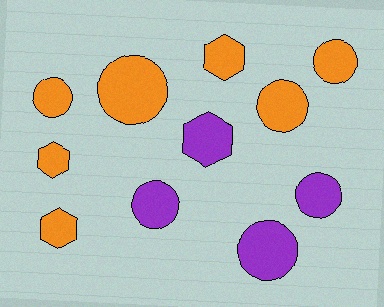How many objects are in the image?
There are 11 objects.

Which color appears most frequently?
Orange, with 7 objects.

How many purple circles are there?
There are 3 purple circles.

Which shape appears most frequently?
Circle, with 7 objects.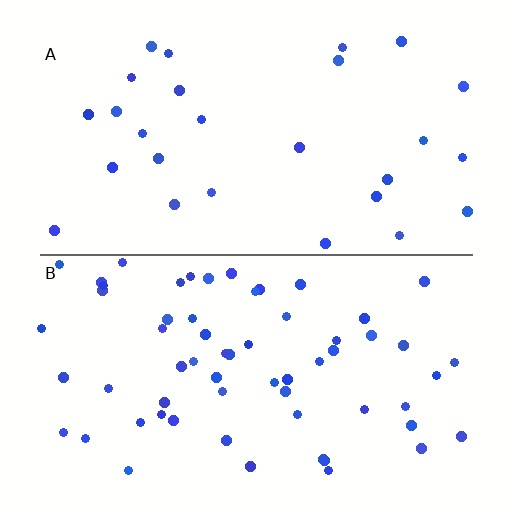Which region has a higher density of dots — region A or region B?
B (the bottom).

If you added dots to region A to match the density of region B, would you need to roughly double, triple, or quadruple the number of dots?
Approximately double.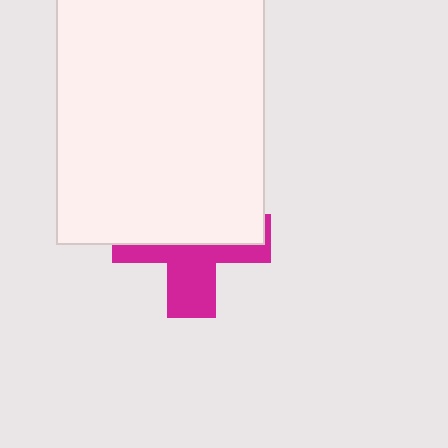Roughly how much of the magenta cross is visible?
A small part of it is visible (roughly 43%).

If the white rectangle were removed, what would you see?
You would see the complete magenta cross.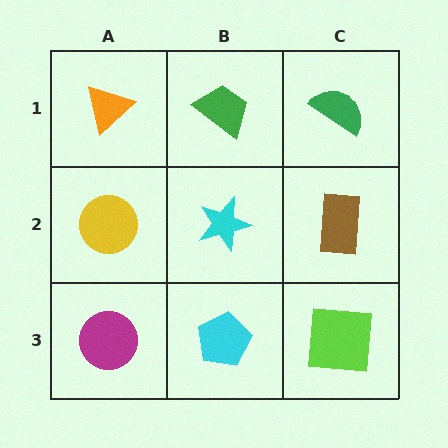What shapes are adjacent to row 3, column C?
A brown rectangle (row 2, column C), a cyan pentagon (row 3, column B).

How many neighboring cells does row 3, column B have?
3.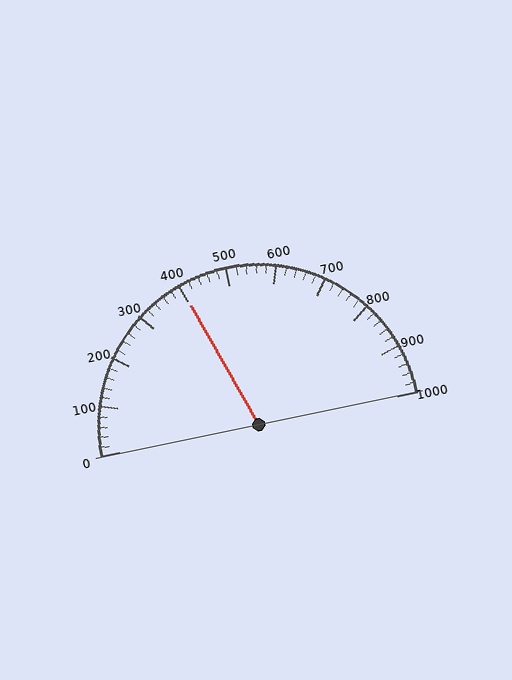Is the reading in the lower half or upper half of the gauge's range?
The reading is in the lower half of the range (0 to 1000).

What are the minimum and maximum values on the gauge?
The gauge ranges from 0 to 1000.